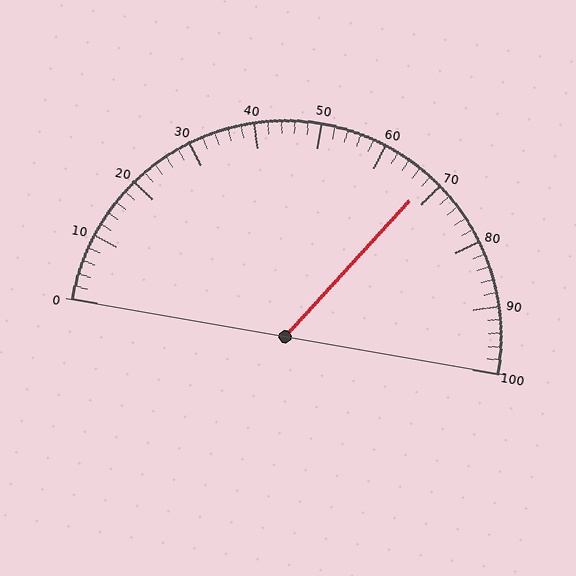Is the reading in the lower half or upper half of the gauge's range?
The reading is in the upper half of the range (0 to 100).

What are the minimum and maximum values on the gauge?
The gauge ranges from 0 to 100.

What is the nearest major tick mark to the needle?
The nearest major tick mark is 70.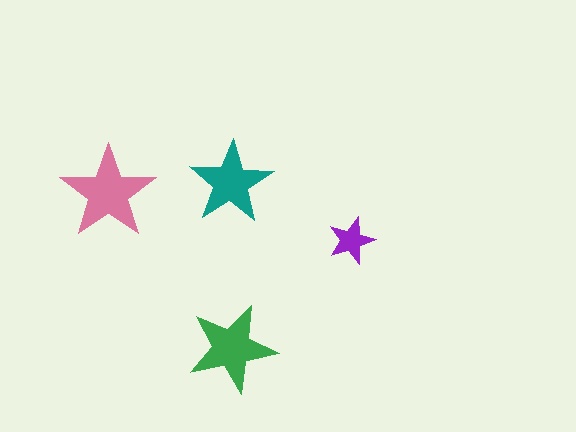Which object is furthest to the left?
The pink star is leftmost.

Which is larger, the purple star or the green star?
The green one.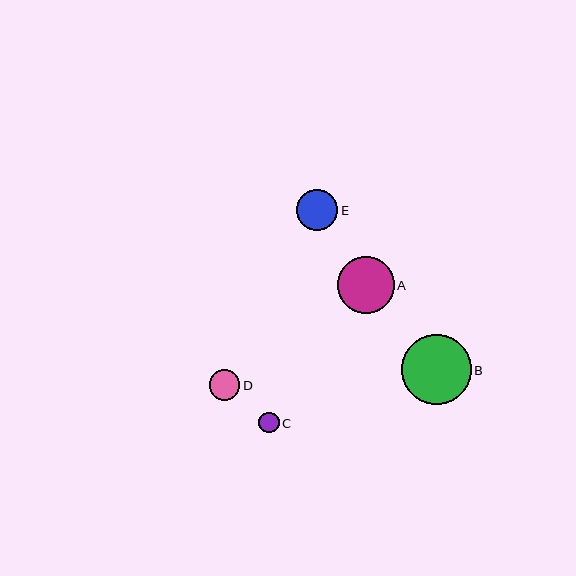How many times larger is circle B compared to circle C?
Circle B is approximately 3.4 times the size of circle C.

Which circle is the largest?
Circle B is the largest with a size of approximately 70 pixels.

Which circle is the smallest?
Circle C is the smallest with a size of approximately 21 pixels.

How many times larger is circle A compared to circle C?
Circle A is approximately 2.8 times the size of circle C.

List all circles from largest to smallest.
From largest to smallest: B, A, E, D, C.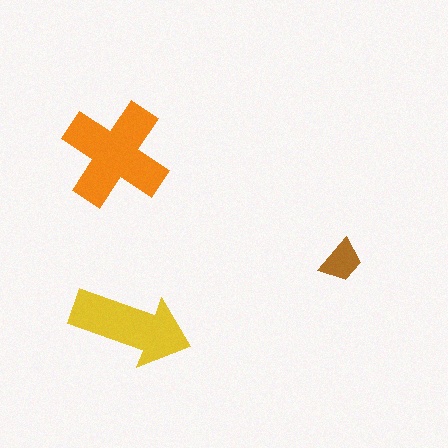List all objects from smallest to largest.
The brown trapezoid, the yellow arrow, the orange cross.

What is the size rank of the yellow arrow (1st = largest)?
2nd.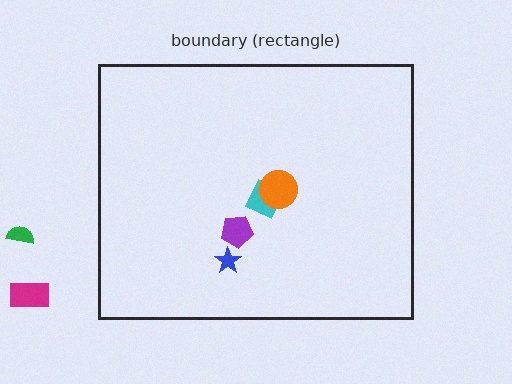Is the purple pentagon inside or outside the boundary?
Inside.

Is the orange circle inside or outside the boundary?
Inside.